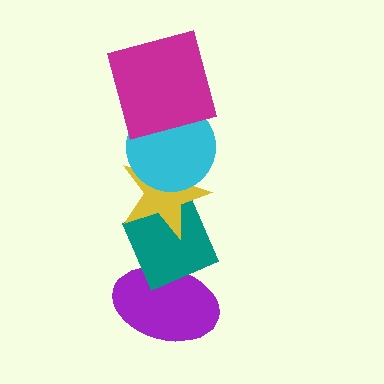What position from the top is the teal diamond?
The teal diamond is 4th from the top.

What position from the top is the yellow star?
The yellow star is 3rd from the top.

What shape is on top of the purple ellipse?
The teal diamond is on top of the purple ellipse.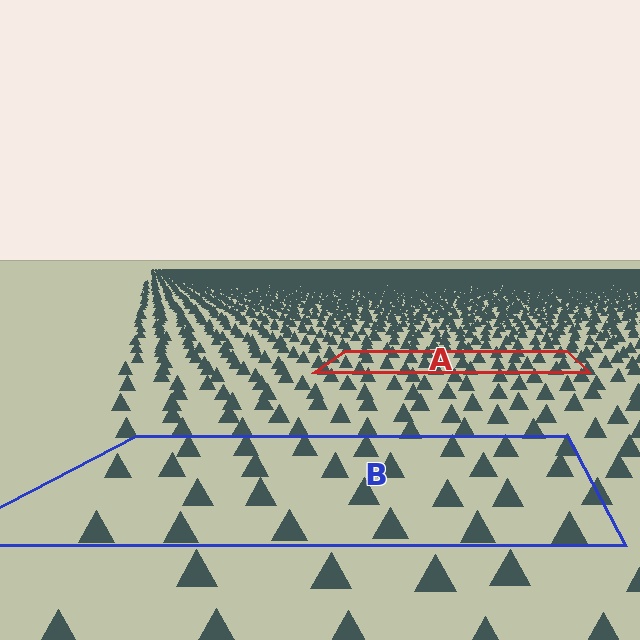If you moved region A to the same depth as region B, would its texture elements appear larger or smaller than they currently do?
They would appear larger. At a closer depth, the same texture elements are projected at a bigger on-screen size.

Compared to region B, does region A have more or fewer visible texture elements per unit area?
Region A has more texture elements per unit area — they are packed more densely because it is farther away.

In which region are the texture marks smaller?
The texture marks are smaller in region A, because it is farther away.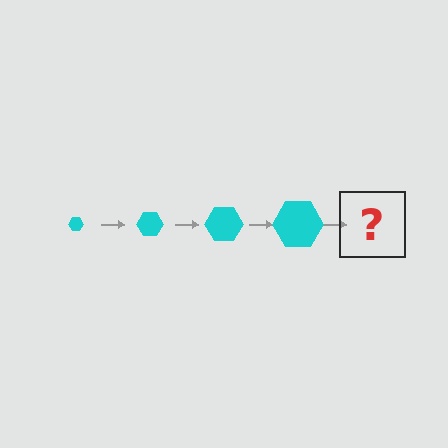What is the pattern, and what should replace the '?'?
The pattern is that the hexagon gets progressively larger each step. The '?' should be a cyan hexagon, larger than the previous one.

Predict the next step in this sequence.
The next step is a cyan hexagon, larger than the previous one.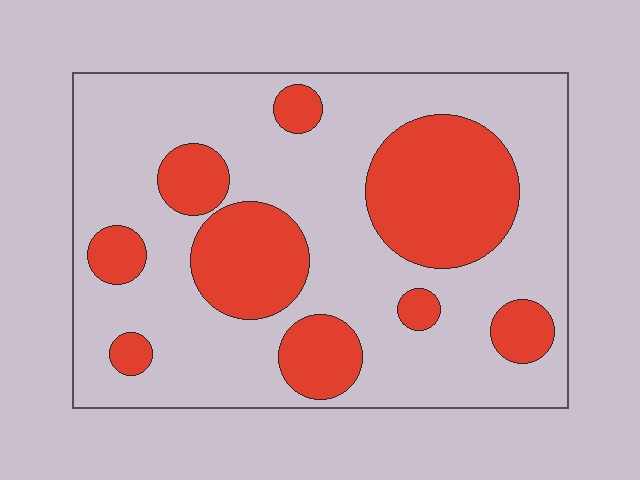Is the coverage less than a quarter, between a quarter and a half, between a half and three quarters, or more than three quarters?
Between a quarter and a half.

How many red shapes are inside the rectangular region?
9.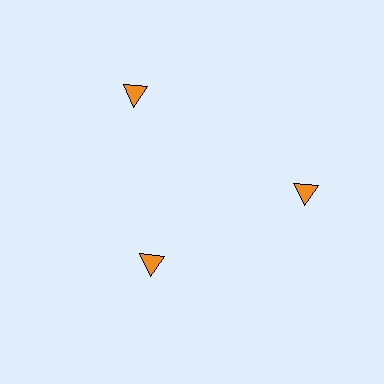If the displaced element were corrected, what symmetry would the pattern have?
It would have 3-fold rotational symmetry — the pattern would map onto itself every 120 degrees.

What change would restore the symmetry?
The symmetry would be restored by moving it outward, back onto the ring so that all 3 triangles sit at equal angles and equal distance from the center.